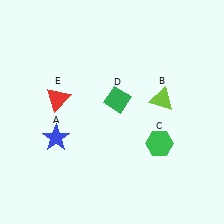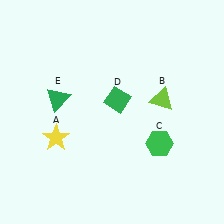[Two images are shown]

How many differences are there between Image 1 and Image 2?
There are 2 differences between the two images.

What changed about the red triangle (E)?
In Image 1, E is red. In Image 2, it changed to green.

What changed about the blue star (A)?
In Image 1, A is blue. In Image 2, it changed to yellow.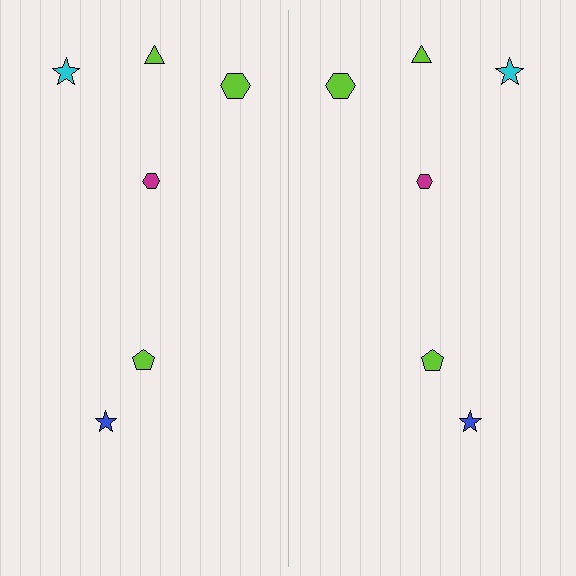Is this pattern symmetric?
Yes, this pattern has bilateral (reflection) symmetry.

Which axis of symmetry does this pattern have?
The pattern has a vertical axis of symmetry running through the center of the image.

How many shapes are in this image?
There are 12 shapes in this image.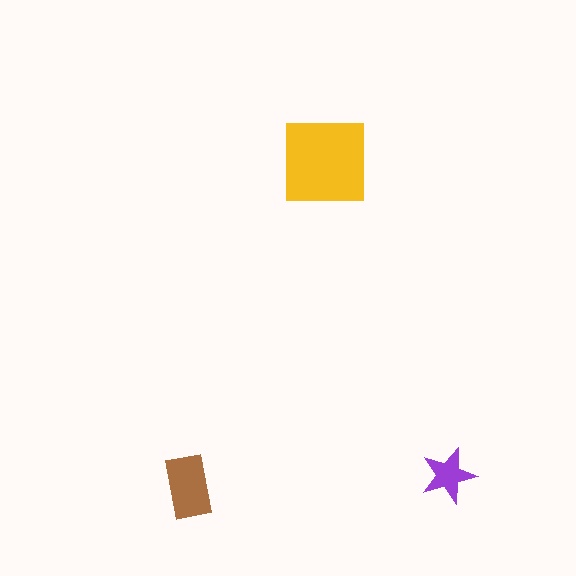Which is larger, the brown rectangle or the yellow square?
The yellow square.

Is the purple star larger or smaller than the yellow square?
Smaller.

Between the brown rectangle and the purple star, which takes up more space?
The brown rectangle.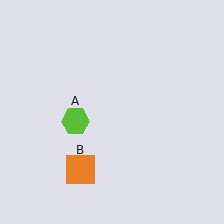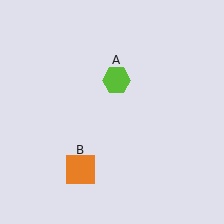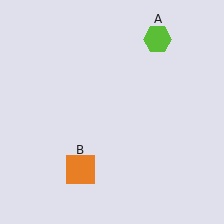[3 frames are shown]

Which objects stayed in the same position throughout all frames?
Orange square (object B) remained stationary.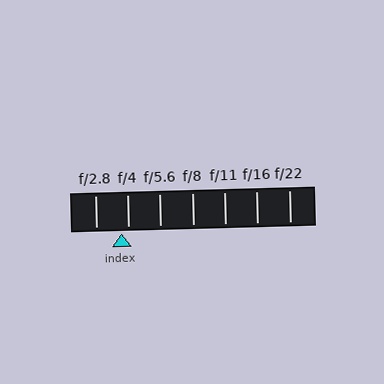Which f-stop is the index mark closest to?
The index mark is closest to f/4.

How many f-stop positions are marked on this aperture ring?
There are 7 f-stop positions marked.